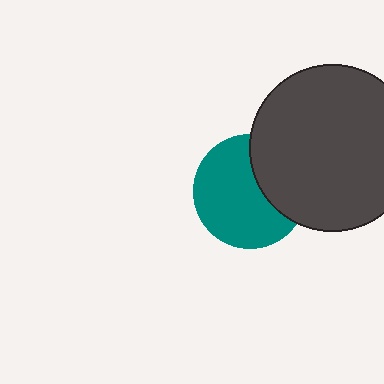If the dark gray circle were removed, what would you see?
You would see the complete teal circle.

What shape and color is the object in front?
The object in front is a dark gray circle.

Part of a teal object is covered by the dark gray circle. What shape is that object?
It is a circle.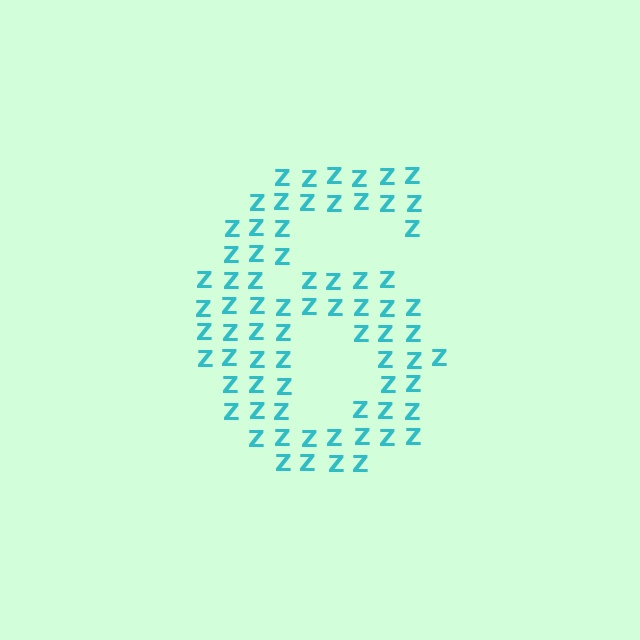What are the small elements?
The small elements are letter Z's.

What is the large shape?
The large shape is the digit 6.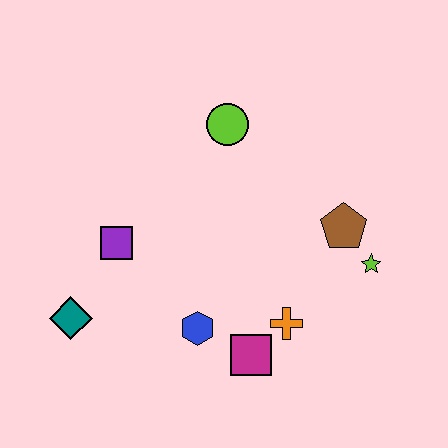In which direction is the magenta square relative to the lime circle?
The magenta square is below the lime circle.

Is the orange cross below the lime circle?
Yes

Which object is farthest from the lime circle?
The teal diamond is farthest from the lime circle.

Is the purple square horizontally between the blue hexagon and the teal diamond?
Yes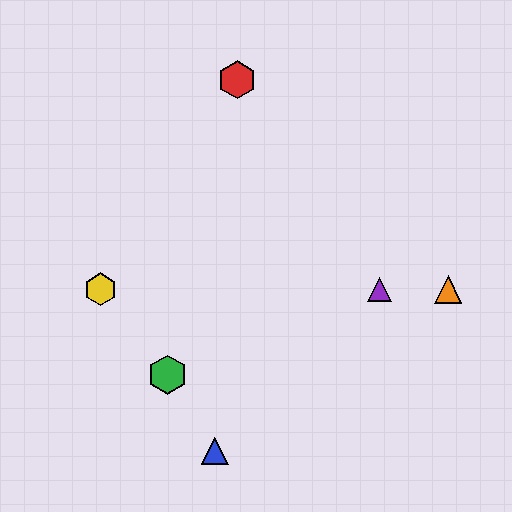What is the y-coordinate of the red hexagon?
The red hexagon is at y≈80.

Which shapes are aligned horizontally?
The yellow hexagon, the purple triangle, the orange triangle are aligned horizontally.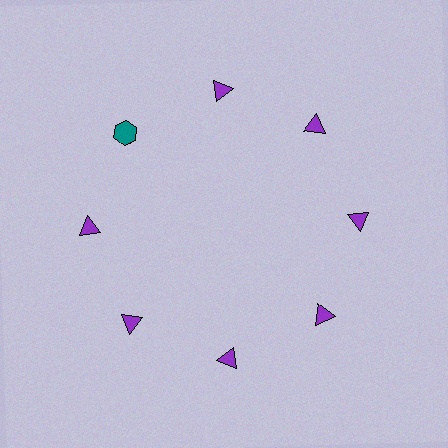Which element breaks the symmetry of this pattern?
The teal hexagon at roughly the 10 o'clock position breaks the symmetry. All other shapes are purple triangles.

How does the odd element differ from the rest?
It differs in both color (teal instead of purple) and shape (hexagon instead of triangle).